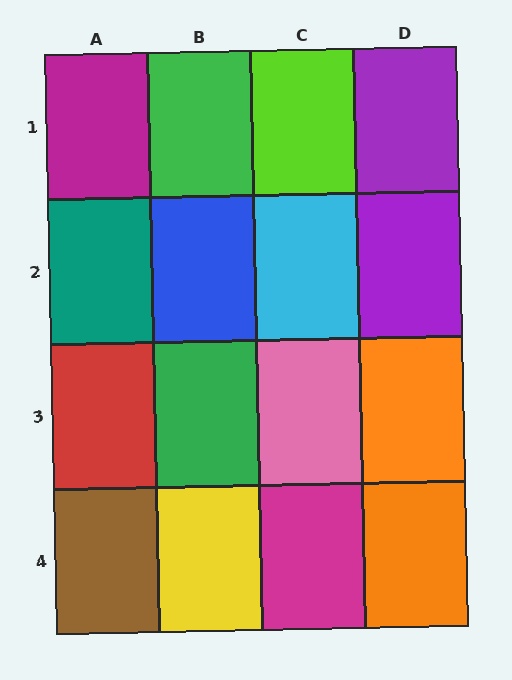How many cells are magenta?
2 cells are magenta.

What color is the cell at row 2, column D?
Purple.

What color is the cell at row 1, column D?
Purple.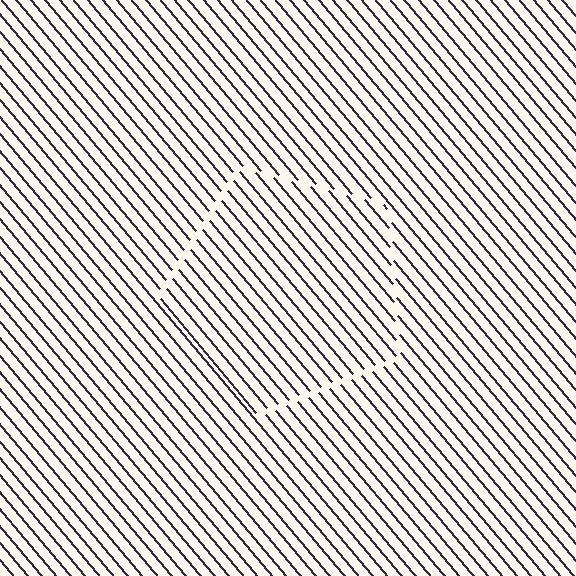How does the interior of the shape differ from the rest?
The interior of the shape contains the same grating, shifted by half a period — the contour is defined by the phase discontinuity where line-ends from the inner and outer gratings abut.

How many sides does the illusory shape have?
5 sides — the line-ends trace a pentagon.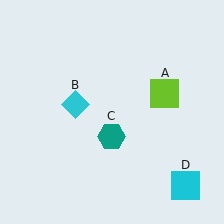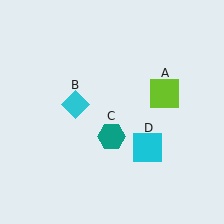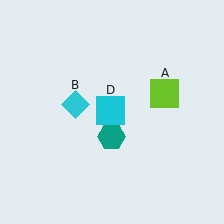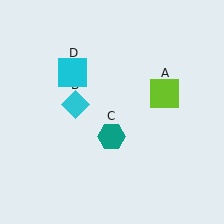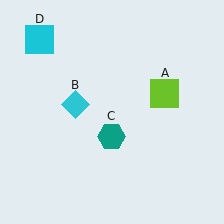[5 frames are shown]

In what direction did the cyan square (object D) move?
The cyan square (object D) moved up and to the left.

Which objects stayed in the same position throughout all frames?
Lime square (object A) and cyan diamond (object B) and teal hexagon (object C) remained stationary.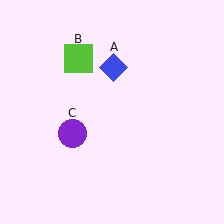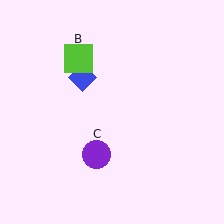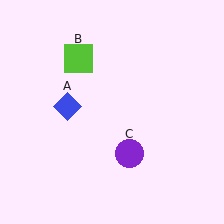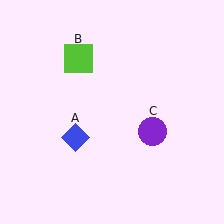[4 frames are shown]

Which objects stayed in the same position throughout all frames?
Lime square (object B) remained stationary.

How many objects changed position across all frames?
2 objects changed position: blue diamond (object A), purple circle (object C).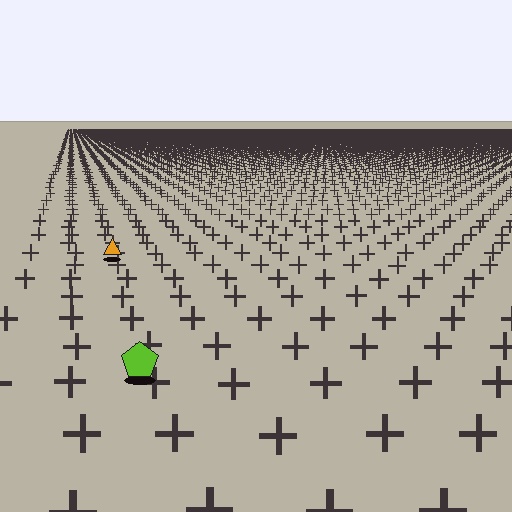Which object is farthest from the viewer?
The orange triangle is farthest from the viewer. It appears smaller and the ground texture around it is denser.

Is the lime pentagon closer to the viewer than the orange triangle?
Yes. The lime pentagon is closer — you can tell from the texture gradient: the ground texture is coarser near it.